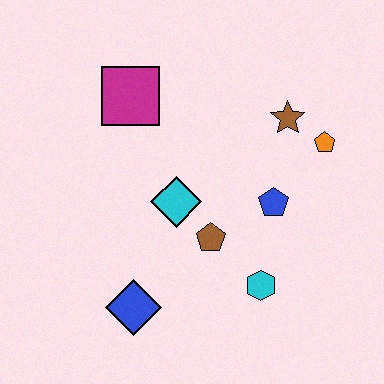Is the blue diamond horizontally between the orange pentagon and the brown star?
No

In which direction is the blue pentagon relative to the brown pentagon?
The blue pentagon is to the right of the brown pentagon.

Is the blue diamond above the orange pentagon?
No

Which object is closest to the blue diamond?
The brown pentagon is closest to the blue diamond.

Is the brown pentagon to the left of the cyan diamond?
No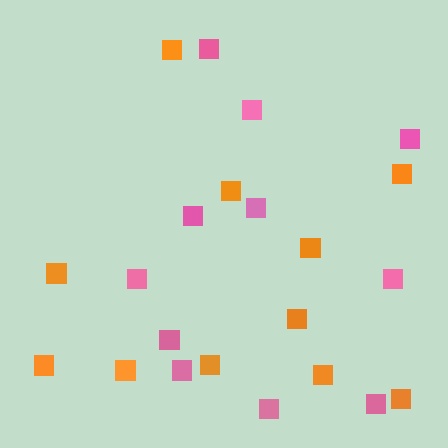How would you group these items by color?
There are 2 groups: one group of pink squares (11) and one group of orange squares (11).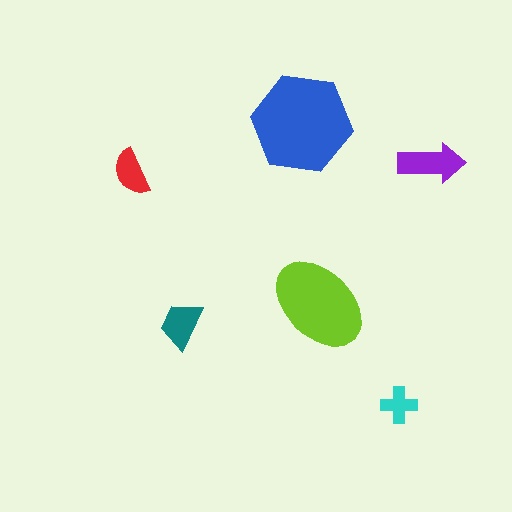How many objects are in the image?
There are 6 objects in the image.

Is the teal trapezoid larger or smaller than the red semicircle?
Larger.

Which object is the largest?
The blue hexagon.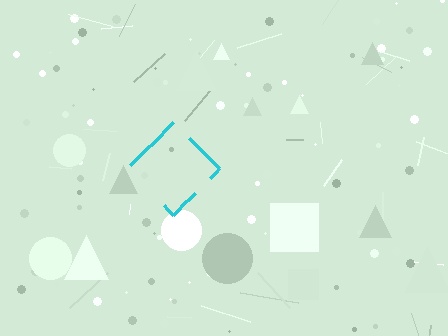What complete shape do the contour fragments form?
The contour fragments form a diamond.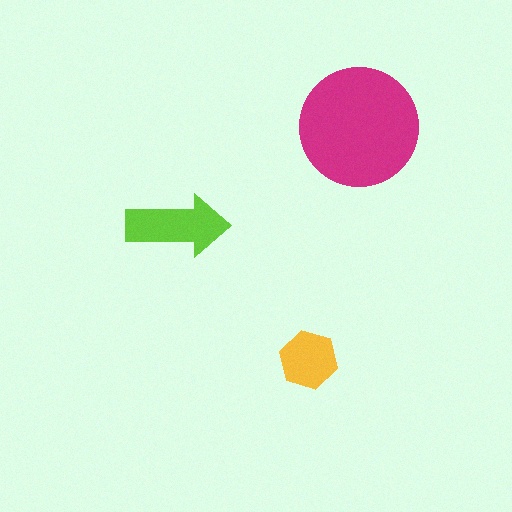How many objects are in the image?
There are 3 objects in the image.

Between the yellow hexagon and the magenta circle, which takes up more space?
The magenta circle.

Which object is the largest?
The magenta circle.